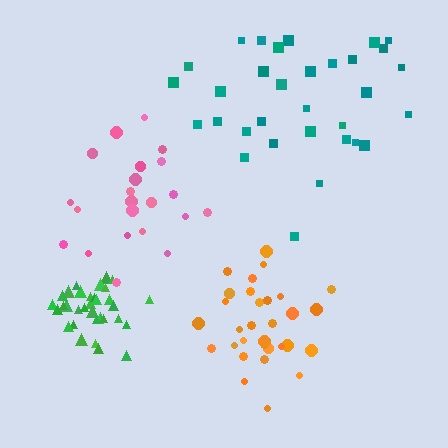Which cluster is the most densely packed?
Green.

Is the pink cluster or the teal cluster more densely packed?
Pink.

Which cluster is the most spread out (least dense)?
Teal.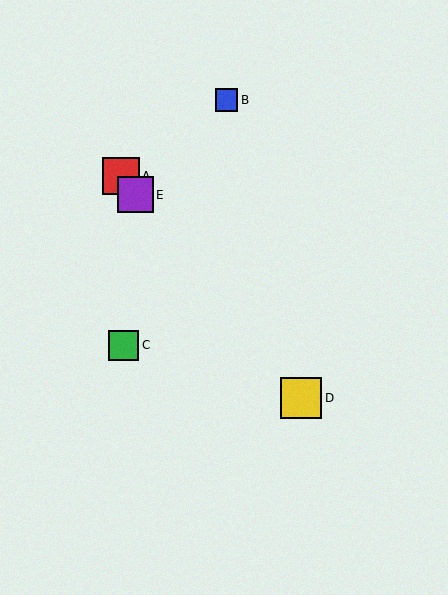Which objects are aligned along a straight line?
Objects A, D, E are aligned along a straight line.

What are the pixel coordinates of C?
Object C is at (124, 345).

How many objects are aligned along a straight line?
3 objects (A, D, E) are aligned along a straight line.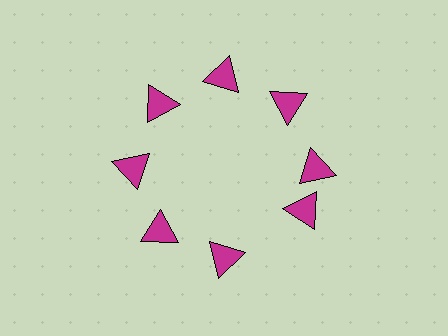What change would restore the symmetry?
The symmetry would be restored by rotating it back into even spacing with its neighbors so that all 8 triangles sit at equal angles and equal distance from the center.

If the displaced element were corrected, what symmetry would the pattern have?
It would have 8-fold rotational symmetry — the pattern would map onto itself every 45 degrees.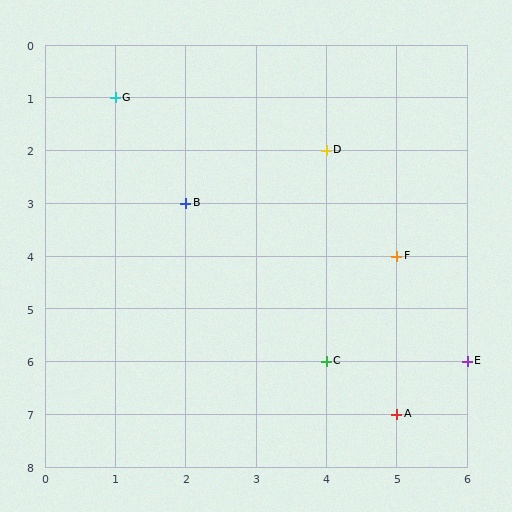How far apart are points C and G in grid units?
Points C and G are 3 columns and 5 rows apart (about 5.8 grid units diagonally).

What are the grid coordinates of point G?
Point G is at grid coordinates (1, 1).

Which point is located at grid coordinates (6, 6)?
Point E is at (6, 6).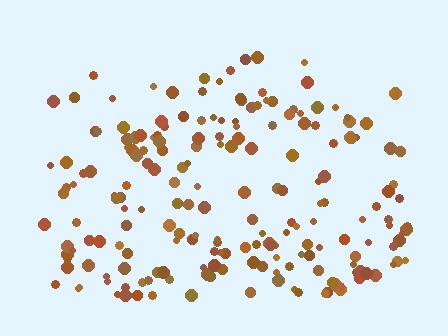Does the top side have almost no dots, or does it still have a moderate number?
Still a moderate number, just noticeably fewer than the bottom.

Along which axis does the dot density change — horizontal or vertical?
Vertical.